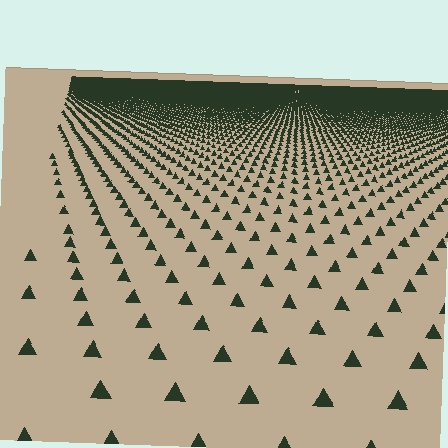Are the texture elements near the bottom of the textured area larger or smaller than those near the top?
Larger. Near the bottom, elements are closer to the viewer and appear at a bigger on-screen size.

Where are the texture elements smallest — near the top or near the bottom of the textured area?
Near the top.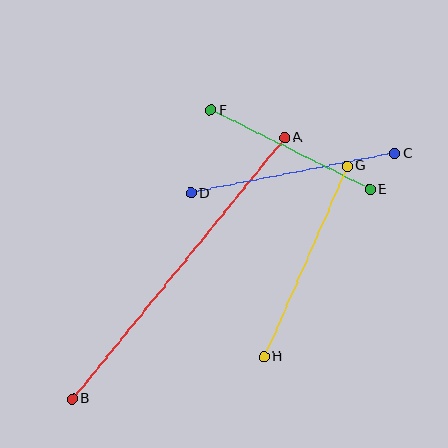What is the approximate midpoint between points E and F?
The midpoint is at approximately (290, 150) pixels.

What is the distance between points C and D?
The distance is approximately 208 pixels.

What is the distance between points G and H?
The distance is approximately 208 pixels.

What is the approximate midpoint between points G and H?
The midpoint is at approximately (305, 261) pixels.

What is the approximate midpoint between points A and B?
The midpoint is at approximately (179, 268) pixels.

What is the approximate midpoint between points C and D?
The midpoint is at approximately (293, 173) pixels.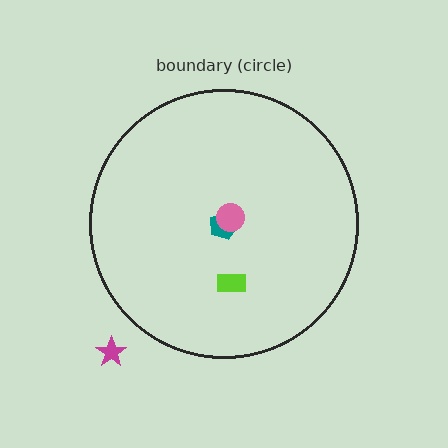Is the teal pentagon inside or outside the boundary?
Inside.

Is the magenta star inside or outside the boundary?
Outside.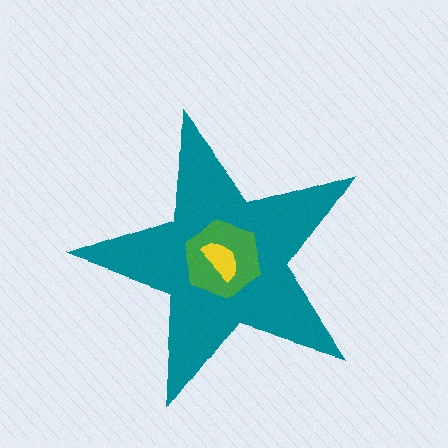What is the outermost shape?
The teal star.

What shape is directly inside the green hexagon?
The yellow semicircle.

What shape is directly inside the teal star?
The green hexagon.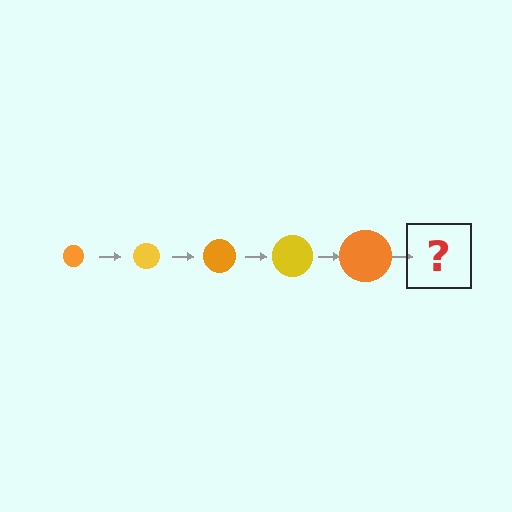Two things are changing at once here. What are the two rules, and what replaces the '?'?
The two rules are that the circle grows larger each step and the color cycles through orange and yellow. The '?' should be a yellow circle, larger than the previous one.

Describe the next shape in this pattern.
It should be a yellow circle, larger than the previous one.